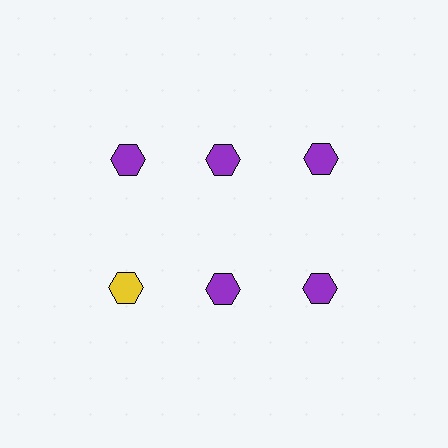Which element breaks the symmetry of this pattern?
The yellow hexagon in the second row, leftmost column breaks the symmetry. All other shapes are purple hexagons.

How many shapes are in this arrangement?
There are 6 shapes arranged in a grid pattern.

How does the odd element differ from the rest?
It has a different color: yellow instead of purple.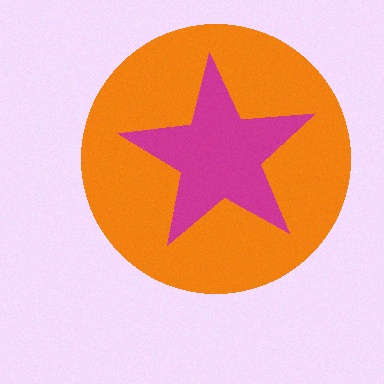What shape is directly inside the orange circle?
The magenta star.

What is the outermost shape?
The orange circle.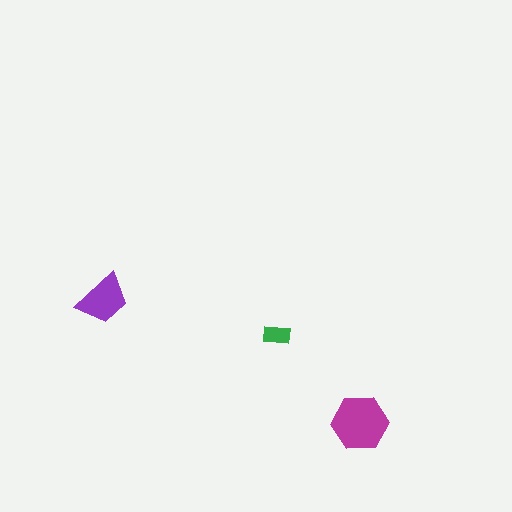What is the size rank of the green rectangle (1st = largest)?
3rd.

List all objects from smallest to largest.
The green rectangle, the purple trapezoid, the magenta hexagon.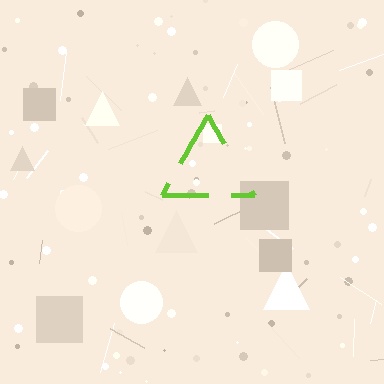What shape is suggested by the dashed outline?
The dashed outline suggests a triangle.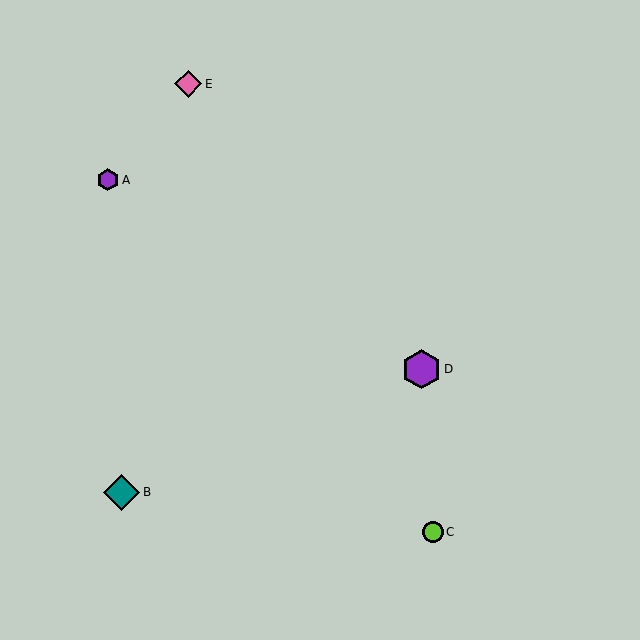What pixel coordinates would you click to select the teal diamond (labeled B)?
Click at (122, 492) to select the teal diamond B.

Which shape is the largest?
The purple hexagon (labeled D) is the largest.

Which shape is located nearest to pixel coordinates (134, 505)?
The teal diamond (labeled B) at (122, 492) is nearest to that location.